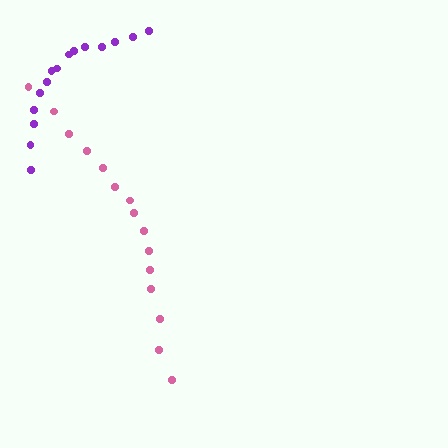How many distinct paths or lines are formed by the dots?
There are 2 distinct paths.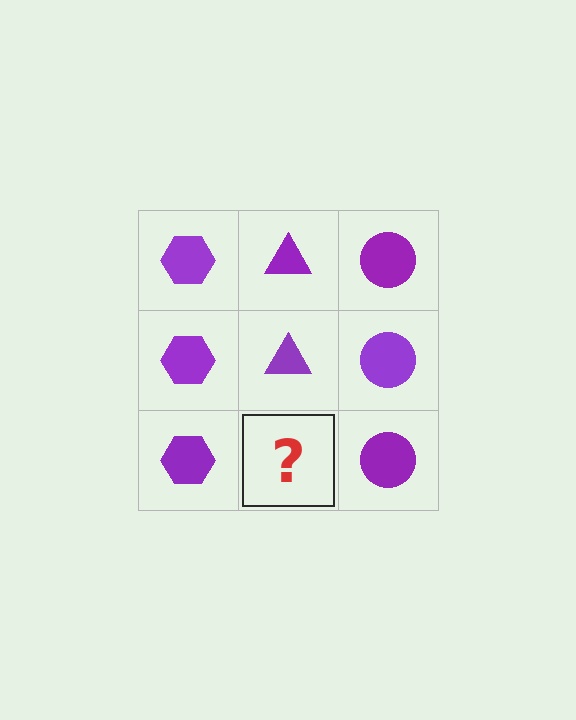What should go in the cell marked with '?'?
The missing cell should contain a purple triangle.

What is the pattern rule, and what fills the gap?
The rule is that each column has a consistent shape. The gap should be filled with a purple triangle.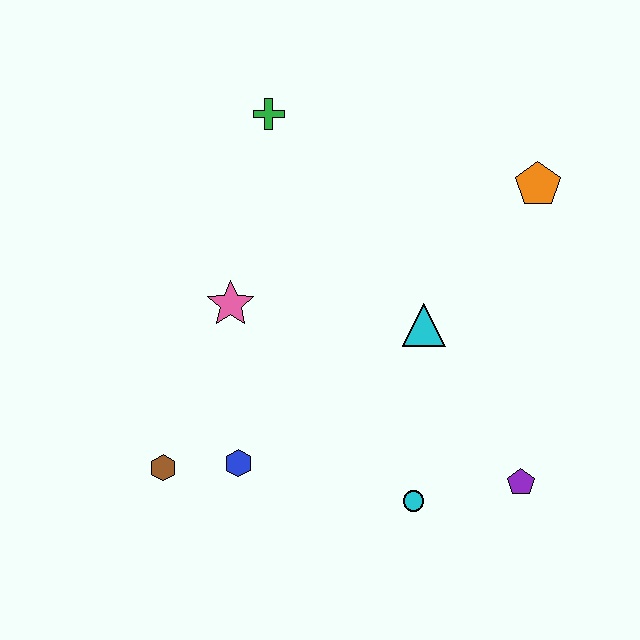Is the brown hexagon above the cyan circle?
Yes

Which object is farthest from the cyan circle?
The green cross is farthest from the cyan circle.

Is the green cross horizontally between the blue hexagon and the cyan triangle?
Yes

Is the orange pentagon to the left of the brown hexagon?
No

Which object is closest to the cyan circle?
The purple pentagon is closest to the cyan circle.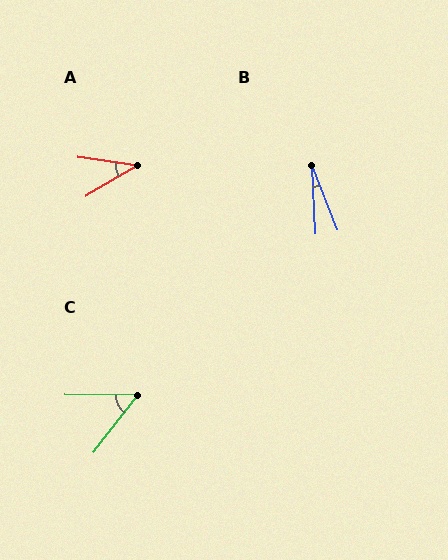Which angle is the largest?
C, at approximately 53 degrees.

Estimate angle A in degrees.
Approximately 38 degrees.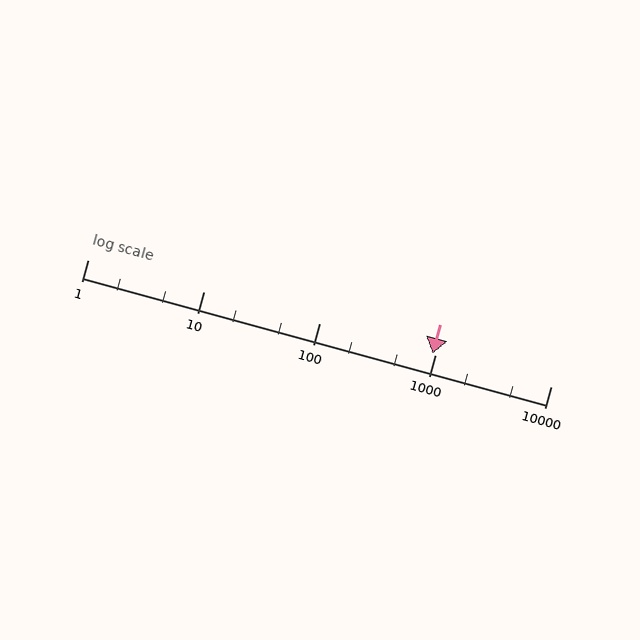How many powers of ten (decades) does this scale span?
The scale spans 4 decades, from 1 to 10000.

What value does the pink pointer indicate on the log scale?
The pointer indicates approximately 960.